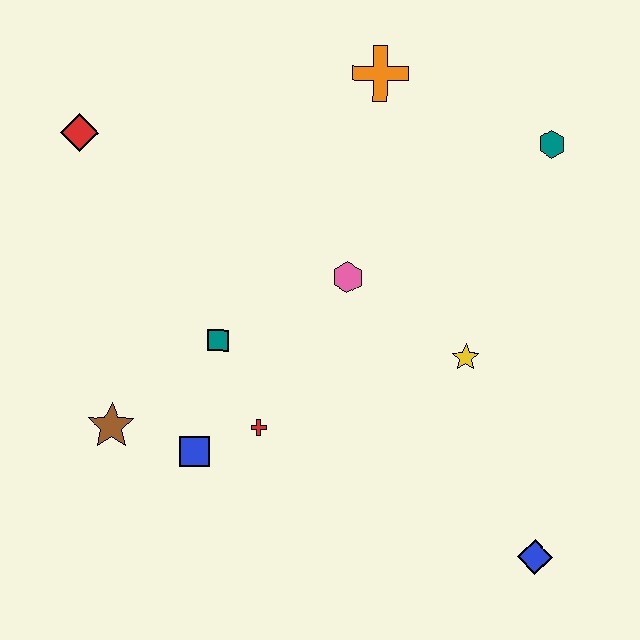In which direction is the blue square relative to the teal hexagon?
The blue square is to the left of the teal hexagon.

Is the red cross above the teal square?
No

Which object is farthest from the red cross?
The teal hexagon is farthest from the red cross.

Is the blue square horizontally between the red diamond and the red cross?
Yes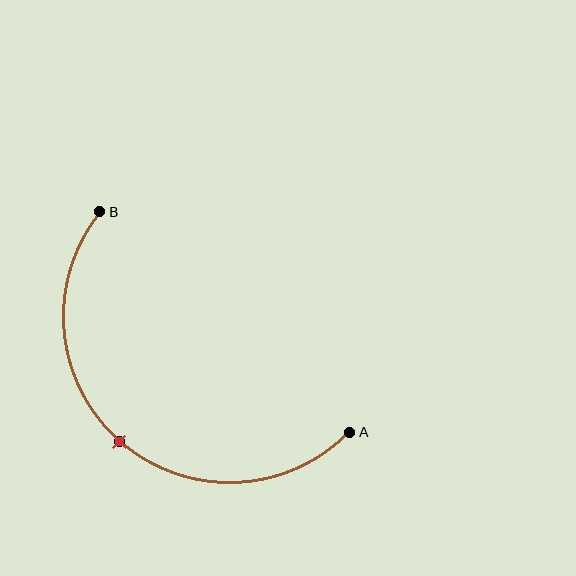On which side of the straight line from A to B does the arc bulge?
The arc bulges below and to the left of the straight line connecting A and B.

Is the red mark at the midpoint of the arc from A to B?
Yes. The red mark lies on the arc at equal arc-length from both A and B — it is the arc midpoint.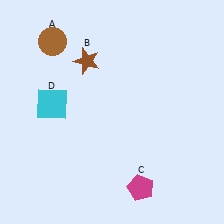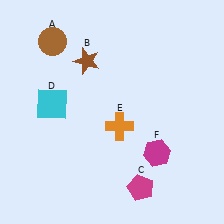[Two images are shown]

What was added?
An orange cross (E), a magenta hexagon (F) were added in Image 2.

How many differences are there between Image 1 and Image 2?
There are 2 differences between the two images.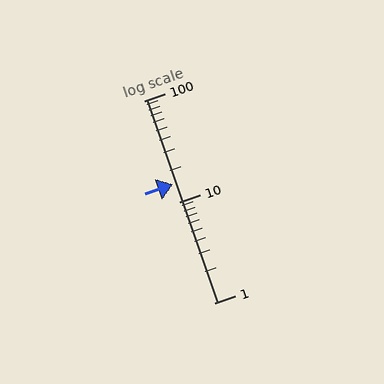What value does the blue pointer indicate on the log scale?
The pointer indicates approximately 15.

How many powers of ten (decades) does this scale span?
The scale spans 2 decades, from 1 to 100.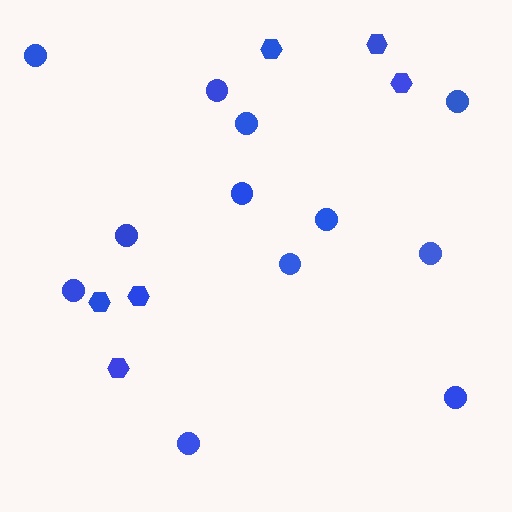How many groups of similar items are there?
There are 2 groups: one group of hexagons (6) and one group of circles (12).